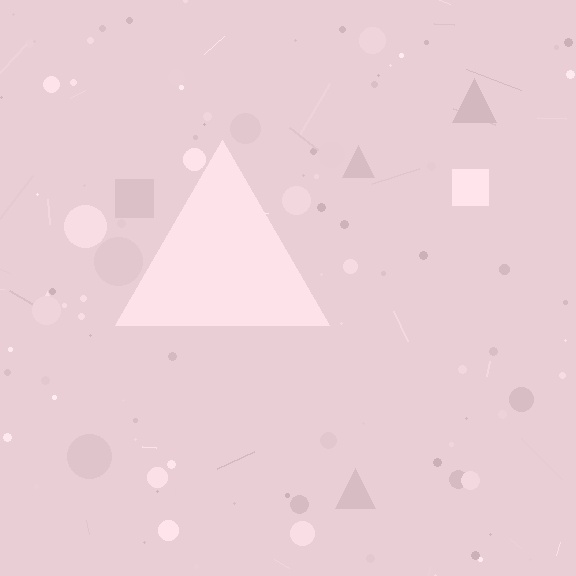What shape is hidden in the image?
A triangle is hidden in the image.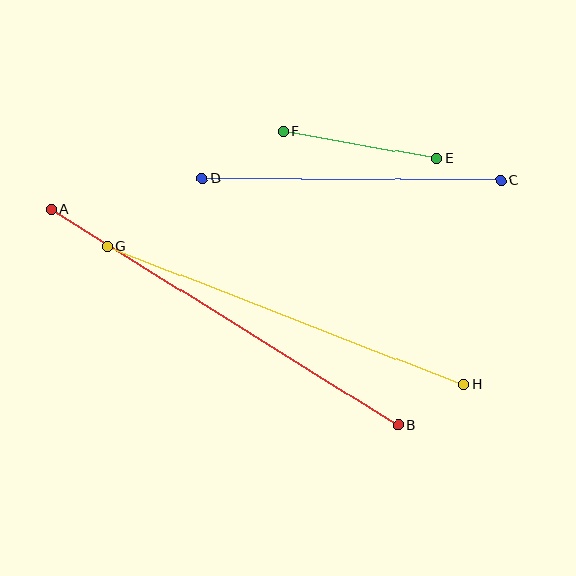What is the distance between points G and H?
The distance is approximately 383 pixels.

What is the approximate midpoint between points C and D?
The midpoint is at approximately (351, 179) pixels.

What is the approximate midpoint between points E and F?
The midpoint is at approximately (360, 145) pixels.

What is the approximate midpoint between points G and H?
The midpoint is at approximately (286, 315) pixels.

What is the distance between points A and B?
The distance is approximately 409 pixels.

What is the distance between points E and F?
The distance is approximately 156 pixels.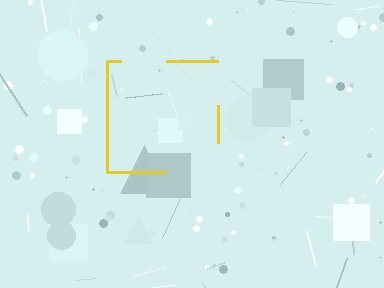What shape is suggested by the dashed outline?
The dashed outline suggests a square.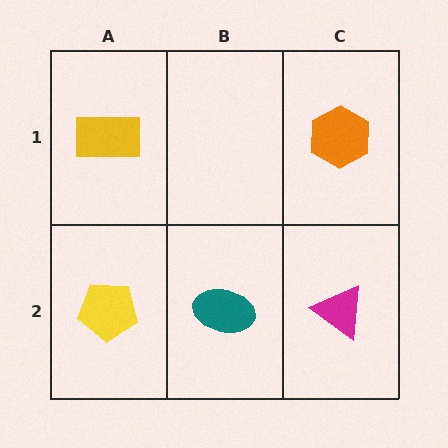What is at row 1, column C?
An orange hexagon.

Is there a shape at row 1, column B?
No, that cell is empty.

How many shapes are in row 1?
2 shapes.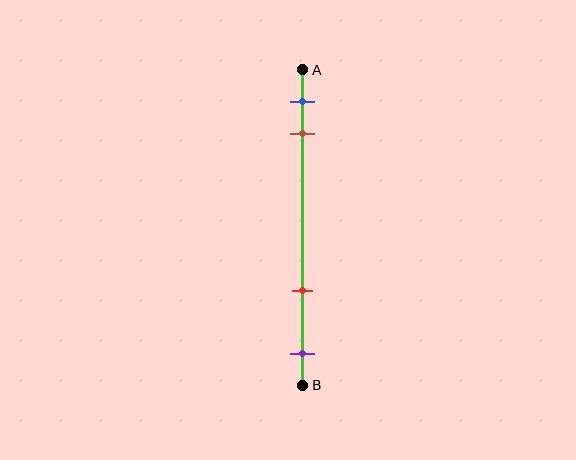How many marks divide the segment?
There are 4 marks dividing the segment.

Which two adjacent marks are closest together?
The blue and brown marks are the closest adjacent pair.